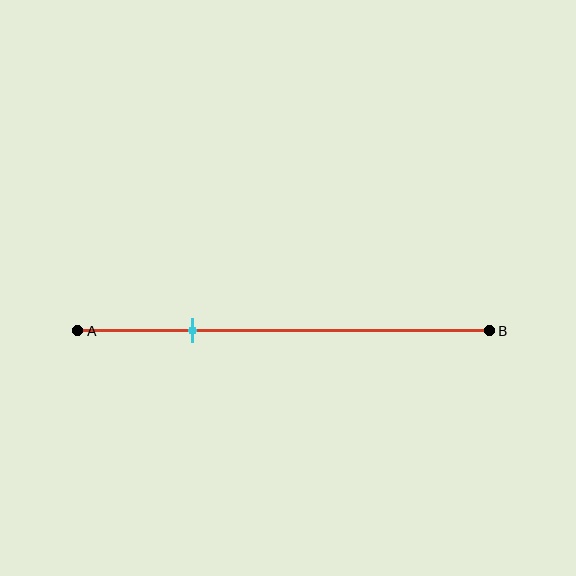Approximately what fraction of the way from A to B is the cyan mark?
The cyan mark is approximately 30% of the way from A to B.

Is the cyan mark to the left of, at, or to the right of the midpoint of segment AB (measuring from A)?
The cyan mark is to the left of the midpoint of segment AB.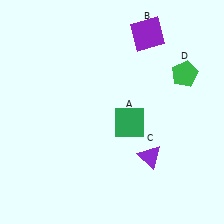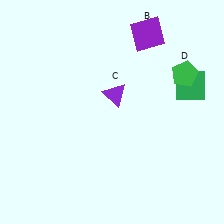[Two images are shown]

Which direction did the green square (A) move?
The green square (A) moved right.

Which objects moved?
The objects that moved are: the green square (A), the purple triangle (C).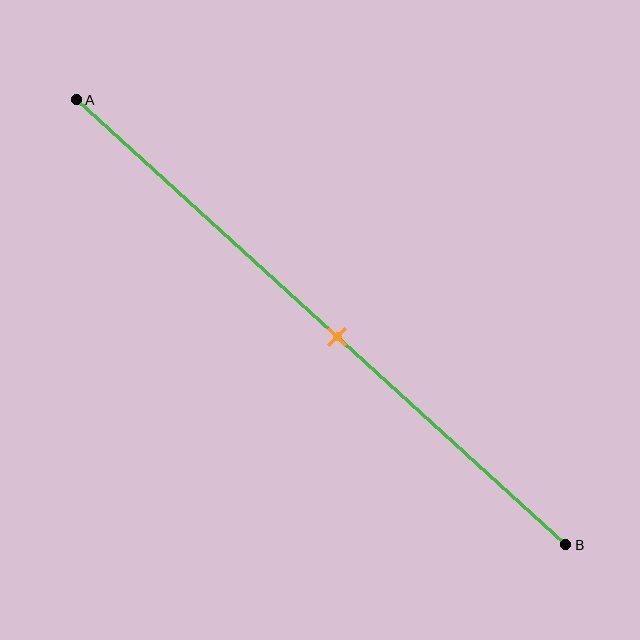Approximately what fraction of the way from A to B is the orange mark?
The orange mark is approximately 55% of the way from A to B.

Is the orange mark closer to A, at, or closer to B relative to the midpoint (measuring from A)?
The orange mark is closer to point B than the midpoint of segment AB.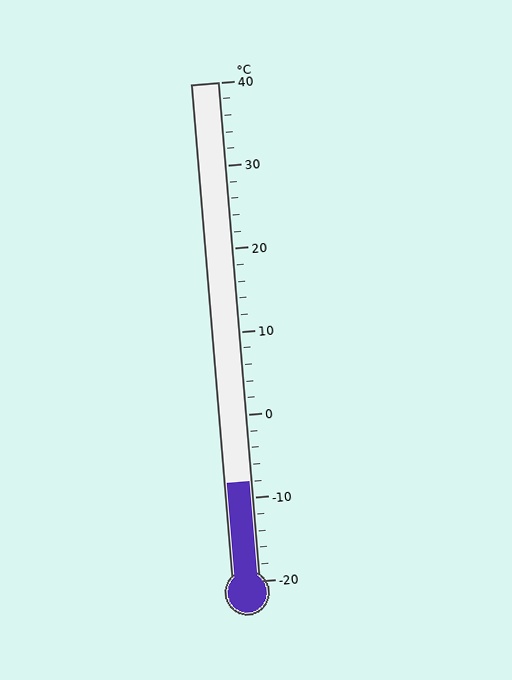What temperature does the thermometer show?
The thermometer shows approximately -8°C.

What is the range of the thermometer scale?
The thermometer scale ranges from -20°C to 40°C.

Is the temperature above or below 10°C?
The temperature is below 10°C.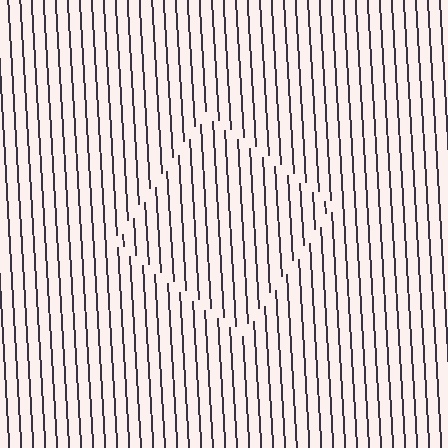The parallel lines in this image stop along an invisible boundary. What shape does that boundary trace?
An illusory square. The interior of the shape contains the same grating, shifted by half a period — the contour is defined by the phase discontinuity where line-ends from the inner and outer gratings abut.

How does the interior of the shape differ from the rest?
The interior of the shape contains the same grating, shifted by half a period — the contour is defined by the phase discontinuity where line-ends from the inner and outer gratings abut.